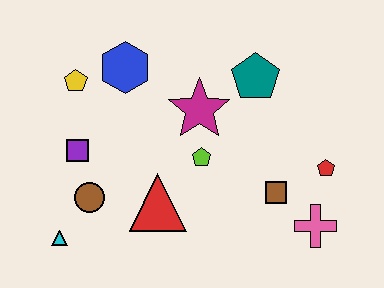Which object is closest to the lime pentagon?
The magenta star is closest to the lime pentagon.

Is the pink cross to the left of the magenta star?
No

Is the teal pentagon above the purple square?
Yes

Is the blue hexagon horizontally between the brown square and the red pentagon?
No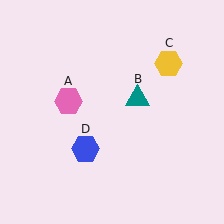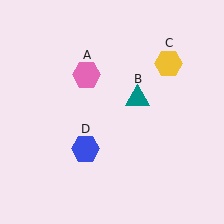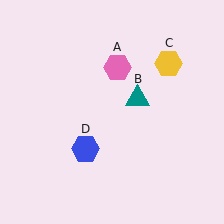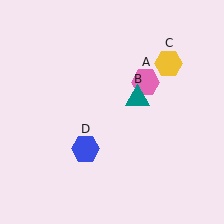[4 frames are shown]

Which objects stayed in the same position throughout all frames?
Teal triangle (object B) and yellow hexagon (object C) and blue hexagon (object D) remained stationary.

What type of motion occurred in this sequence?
The pink hexagon (object A) rotated clockwise around the center of the scene.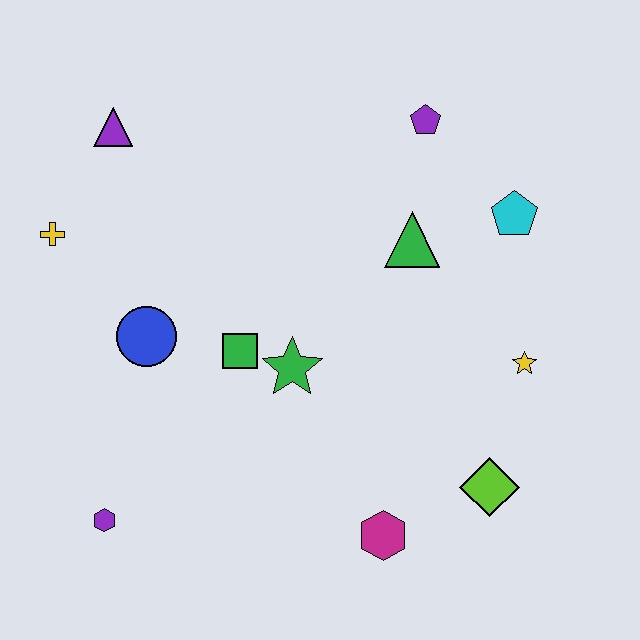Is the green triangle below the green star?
No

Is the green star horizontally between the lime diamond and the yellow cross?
Yes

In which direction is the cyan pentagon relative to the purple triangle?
The cyan pentagon is to the right of the purple triangle.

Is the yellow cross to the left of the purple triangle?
Yes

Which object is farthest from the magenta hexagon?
The purple triangle is farthest from the magenta hexagon.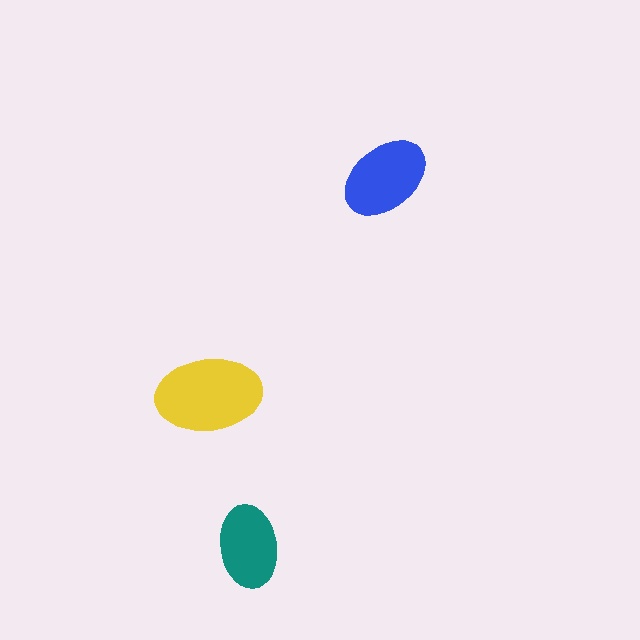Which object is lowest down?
The teal ellipse is bottommost.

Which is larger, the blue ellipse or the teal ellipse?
The blue one.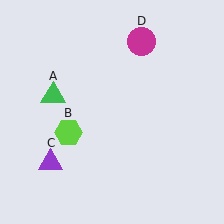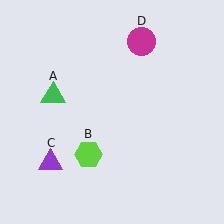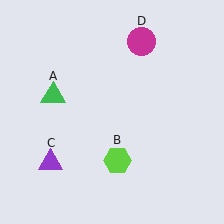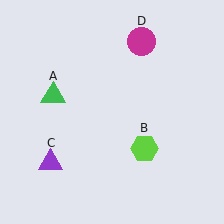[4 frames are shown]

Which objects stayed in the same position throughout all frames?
Green triangle (object A) and purple triangle (object C) and magenta circle (object D) remained stationary.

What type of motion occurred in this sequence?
The lime hexagon (object B) rotated counterclockwise around the center of the scene.